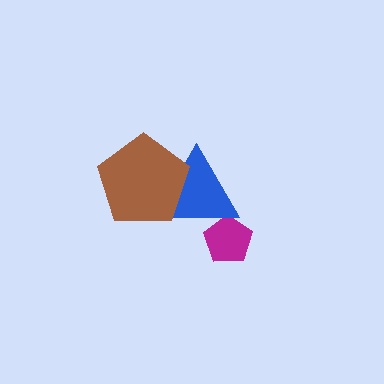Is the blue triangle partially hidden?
Yes, it is partially covered by another shape.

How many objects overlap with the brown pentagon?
1 object overlaps with the brown pentagon.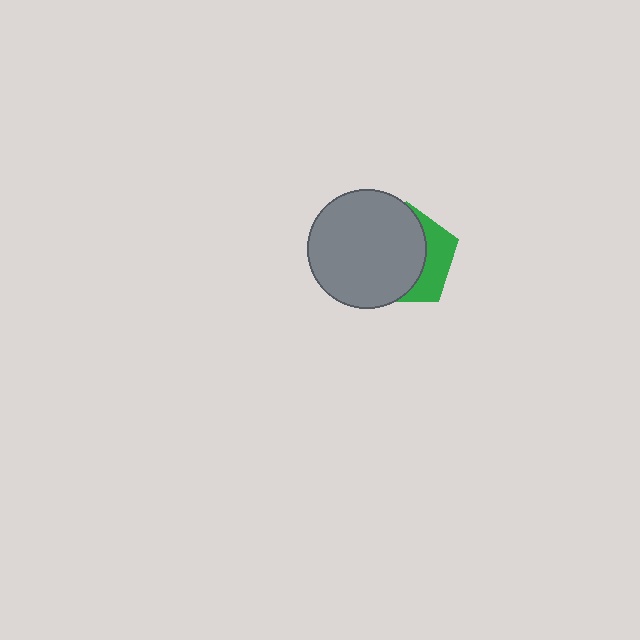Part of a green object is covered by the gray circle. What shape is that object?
It is a pentagon.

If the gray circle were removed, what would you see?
You would see the complete green pentagon.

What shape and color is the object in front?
The object in front is a gray circle.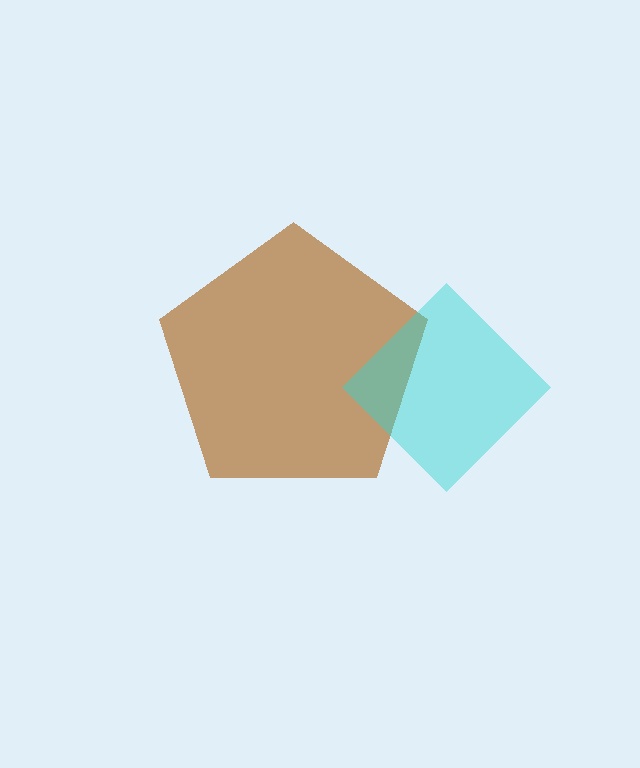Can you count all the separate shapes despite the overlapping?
Yes, there are 2 separate shapes.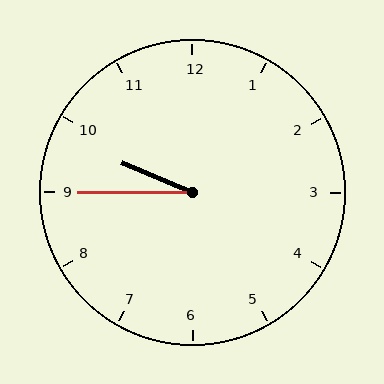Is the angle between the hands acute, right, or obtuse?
It is acute.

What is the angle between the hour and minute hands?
Approximately 22 degrees.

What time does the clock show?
9:45.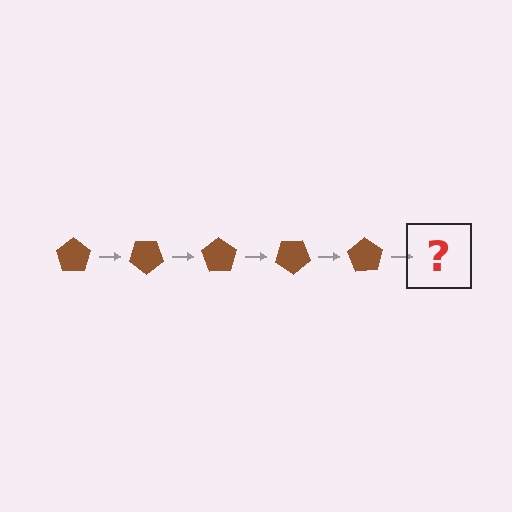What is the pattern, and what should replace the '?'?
The pattern is that the pentagon rotates 35 degrees each step. The '?' should be a brown pentagon rotated 175 degrees.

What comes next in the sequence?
The next element should be a brown pentagon rotated 175 degrees.